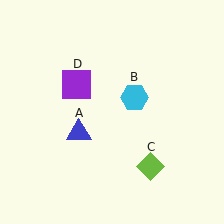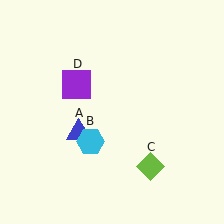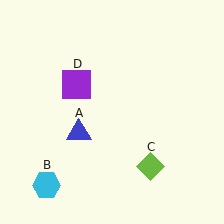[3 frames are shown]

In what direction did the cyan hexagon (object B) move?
The cyan hexagon (object B) moved down and to the left.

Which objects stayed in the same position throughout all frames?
Blue triangle (object A) and lime diamond (object C) and purple square (object D) remained stationary.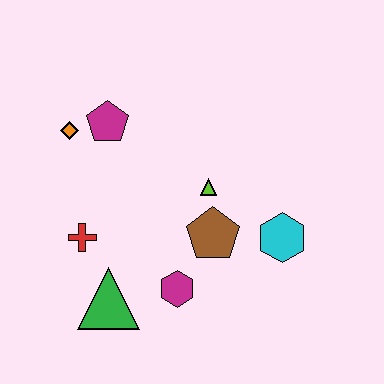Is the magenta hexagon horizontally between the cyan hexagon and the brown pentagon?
No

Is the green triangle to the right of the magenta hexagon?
No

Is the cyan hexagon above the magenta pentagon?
No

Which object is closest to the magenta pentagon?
The orange diamond is closest to the magenta pentagon.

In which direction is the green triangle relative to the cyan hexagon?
The green triangle is to the left of the cyan hexagon.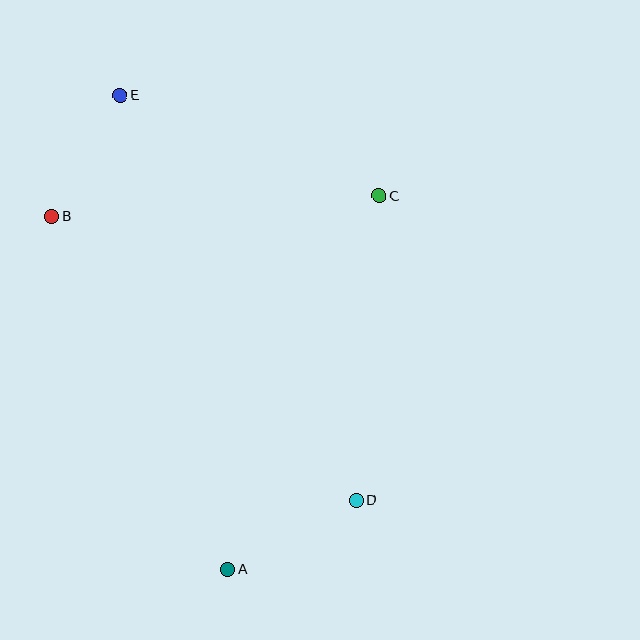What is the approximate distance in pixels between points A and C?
The distance between A and C is approximately 403 pixels.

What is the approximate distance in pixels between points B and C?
The distance between B and C is approximately 328 pixels.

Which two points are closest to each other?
Points B and E are closest to each other.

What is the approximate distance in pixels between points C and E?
The distance between C and E is approximately 278 pixels.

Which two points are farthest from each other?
Points A and E are farthest from each other.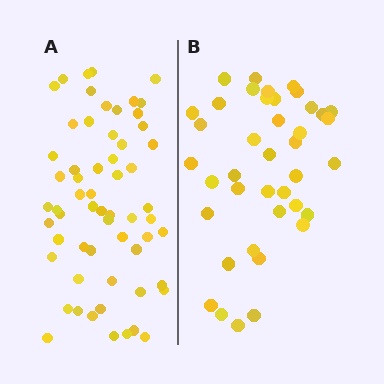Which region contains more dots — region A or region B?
Region A (the left region) has more dots.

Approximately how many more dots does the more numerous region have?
Region A has approximately 20 more dots than region B.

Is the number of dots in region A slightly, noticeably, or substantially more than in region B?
Region A has substantially more. The ratio is roughly 1.5 to 1.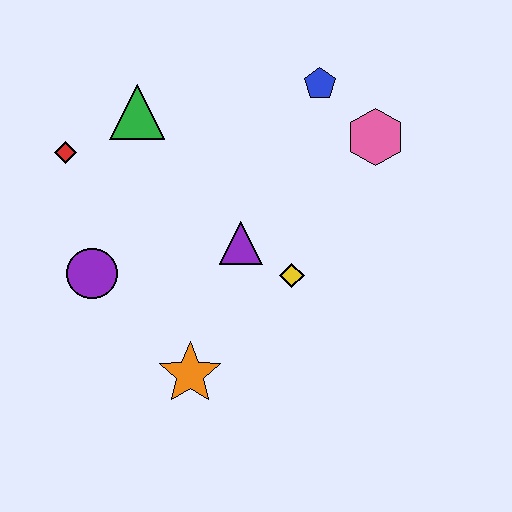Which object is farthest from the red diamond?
The pink hexagon is farthest from the red diamond.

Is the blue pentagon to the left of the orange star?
No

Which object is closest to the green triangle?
The red diamond is closest to the green triangle.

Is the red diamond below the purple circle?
No